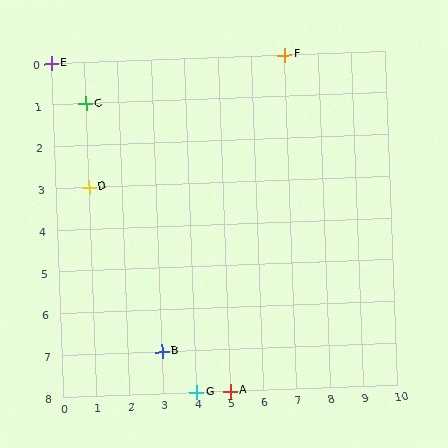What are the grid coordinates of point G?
Point G is at grid coordinates (4, 8).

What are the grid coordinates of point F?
Point F is at grid coordinates (7, 0).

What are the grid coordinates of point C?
Point C is at grid coordinates (1, 1).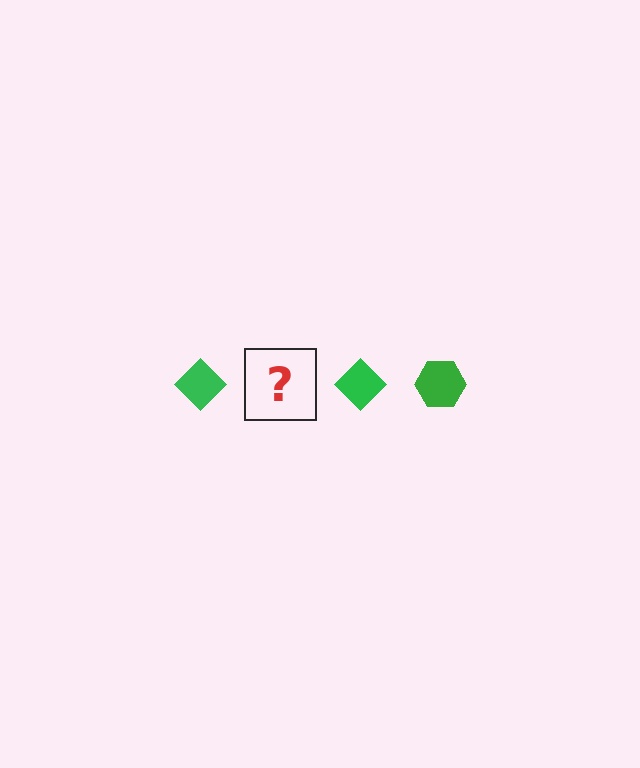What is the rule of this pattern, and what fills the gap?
The rule is that the pattern cycles through diamond, hexagon shapes in green. The gap should be filled with a green hexagon.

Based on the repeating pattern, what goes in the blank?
The blank should be a green hexagon.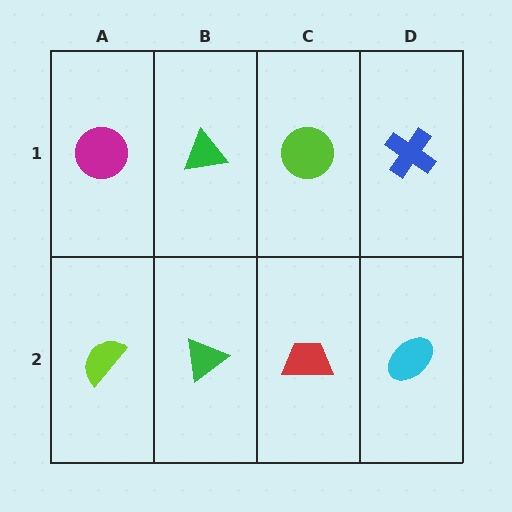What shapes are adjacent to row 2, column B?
A green triangle (row 1, column B), a lime semicircle (row 2, column A), a red trapezoid (row 2, column C).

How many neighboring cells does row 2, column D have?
2.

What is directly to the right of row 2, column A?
A green triangle.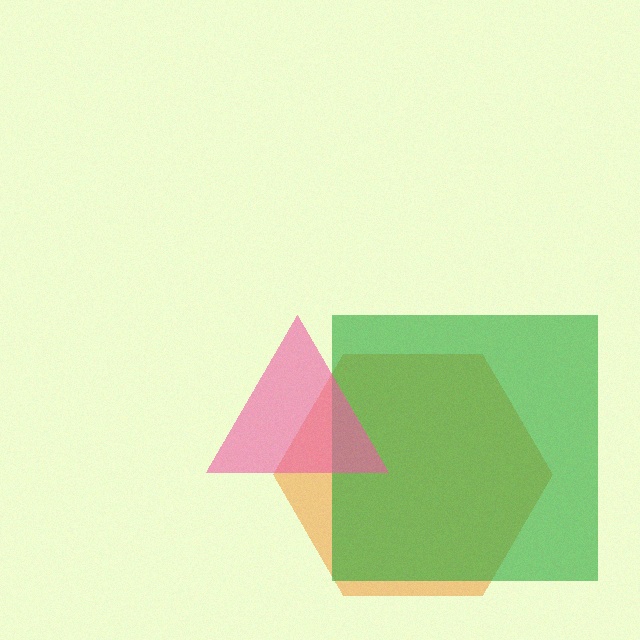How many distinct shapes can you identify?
There are 3 distinct shapes: an orange hexagon, a green square, a pink triangle.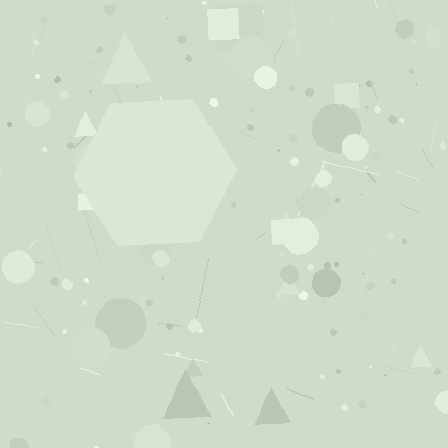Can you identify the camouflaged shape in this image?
The camouflaged shape is a hexagon.